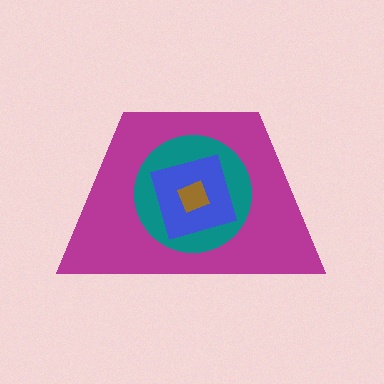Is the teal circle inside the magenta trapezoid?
Yes.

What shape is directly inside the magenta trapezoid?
The teal circle.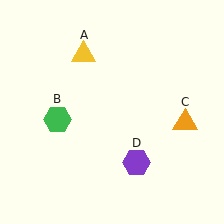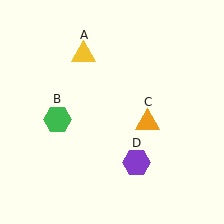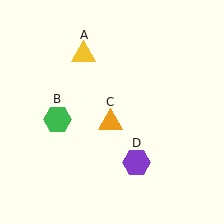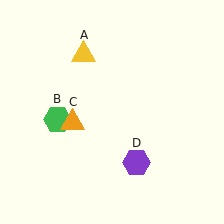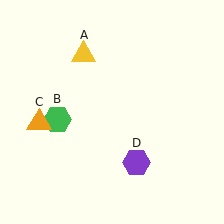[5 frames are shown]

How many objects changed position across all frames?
1 object changed position: orange triangle (object C).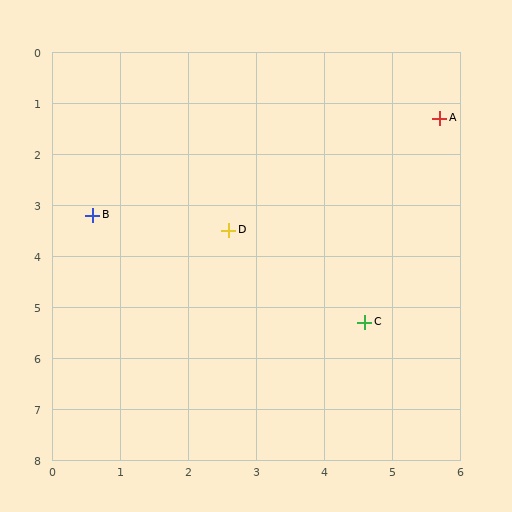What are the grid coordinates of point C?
Point C is at approximately (4.6, 5.3).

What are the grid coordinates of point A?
Point A is at approximately (5.7, 1.3).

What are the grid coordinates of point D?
Point D is at approximately (2.6, 3.5).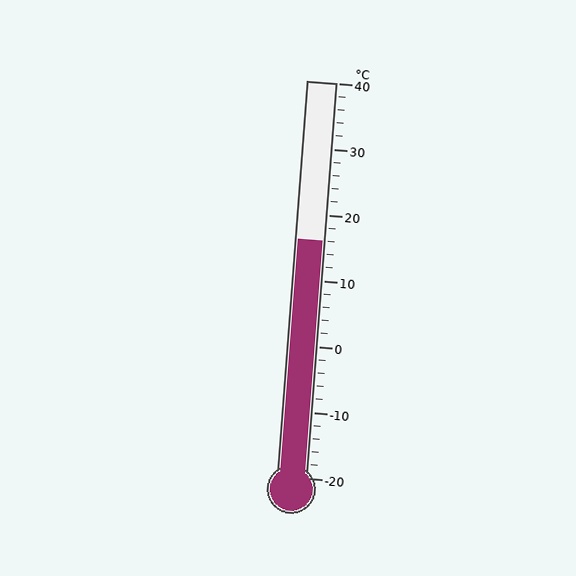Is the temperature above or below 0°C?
The temperature is above 0°C.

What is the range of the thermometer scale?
The thermometer scale ranges from -20°C to 40°C.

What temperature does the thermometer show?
The thermometer shows approximately 16°C.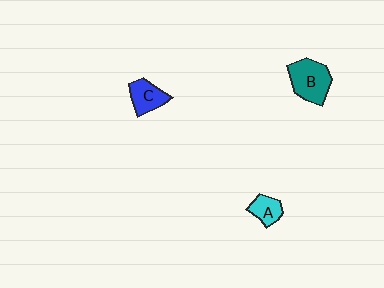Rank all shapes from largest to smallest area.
From largest to smallest: B (teal), C (blue), A (cyan).